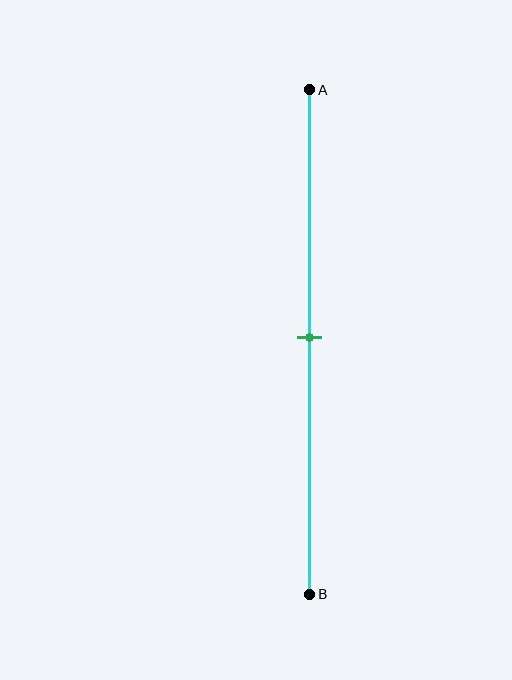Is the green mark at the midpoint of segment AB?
Yes, the mark is approximately at the midpoint.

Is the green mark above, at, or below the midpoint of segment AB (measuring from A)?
The green mark is approximately at the midpoint of segment AB.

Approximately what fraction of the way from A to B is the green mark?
The green mark is approximately 50% of the way from A to B.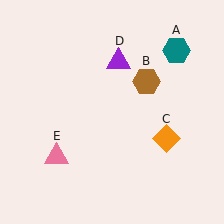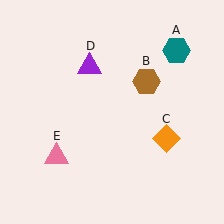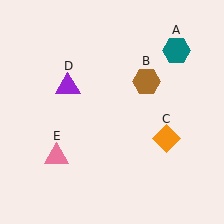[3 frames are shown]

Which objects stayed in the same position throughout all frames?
Teal hexagon (object A) and brown hexagon (object B) and orange diamond (object C) and pink triangle (object E) remained stationary.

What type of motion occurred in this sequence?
The purple triangle (object D) rotated counterclockwise around the center of the scene.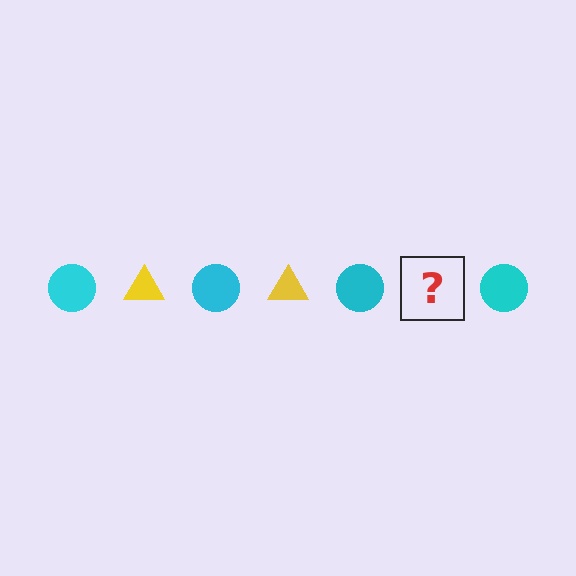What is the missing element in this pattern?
The missing element is a yellow triangle.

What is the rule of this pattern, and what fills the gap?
The rule is that the pattern alternates between cyan circle and yellow triangle. The gap should be filled with a yellow triangle.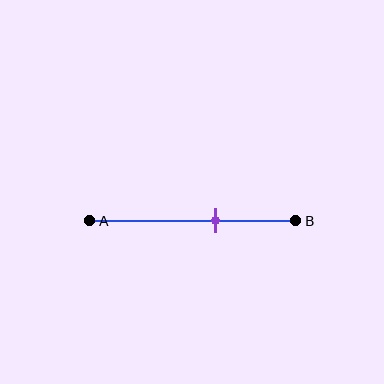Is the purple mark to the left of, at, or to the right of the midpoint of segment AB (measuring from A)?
The purple mark is to the right of the midpoint of segment AB.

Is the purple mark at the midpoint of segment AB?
No, the mark is at about 60% from A, not at the 50% midpoint.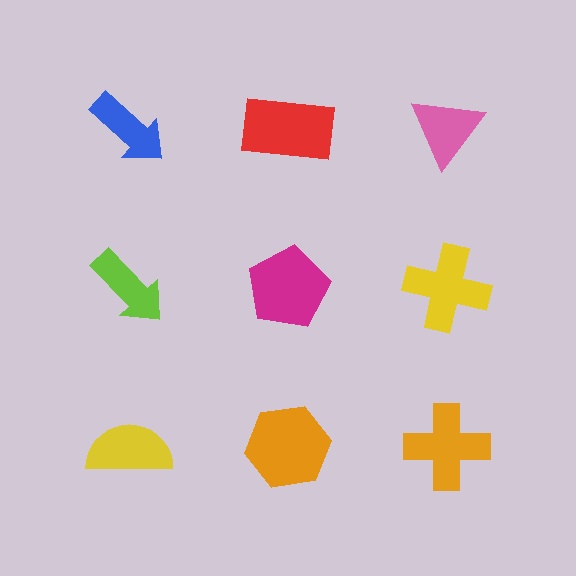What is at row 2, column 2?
A magenta pentagon.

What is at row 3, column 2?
An orange hexagon.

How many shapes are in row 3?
3 shapes.